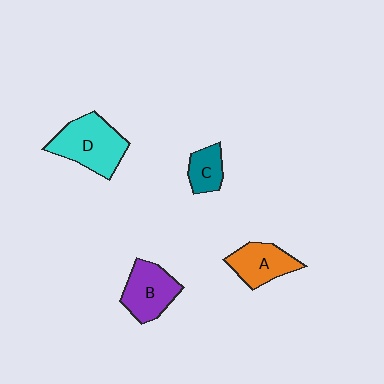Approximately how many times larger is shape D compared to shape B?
Approximately 1.2 times.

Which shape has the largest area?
Shape D (cyan).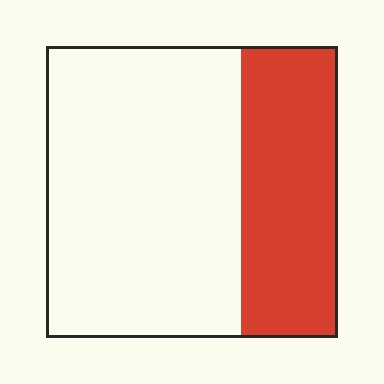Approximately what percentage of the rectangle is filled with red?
Approximately 35%.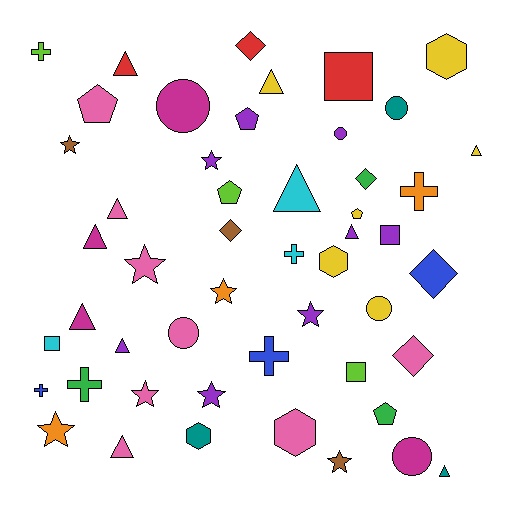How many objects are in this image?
There are 50 objects.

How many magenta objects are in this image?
There are 4 magenta objects.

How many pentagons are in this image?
There are 5 pentagons.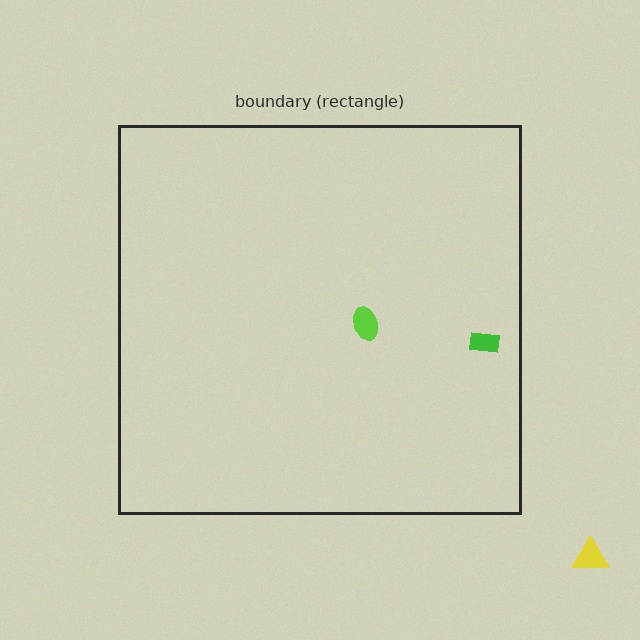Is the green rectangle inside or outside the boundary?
Inside.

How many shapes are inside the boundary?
2 inside, 1 outside.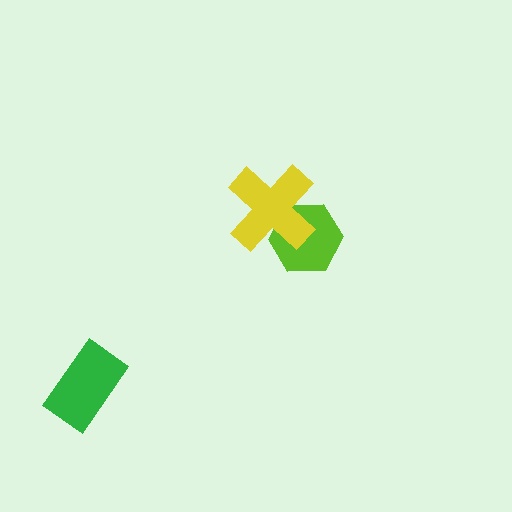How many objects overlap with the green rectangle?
0 objects overlap with the green rectangle.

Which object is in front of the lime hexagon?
The yellow cross is in front of the lime hexagon.